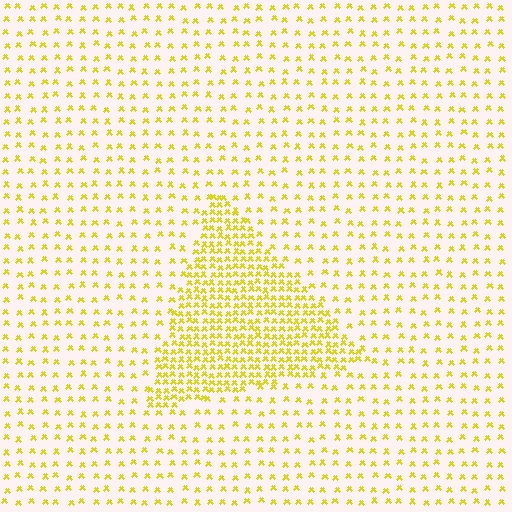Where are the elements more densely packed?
The elements are more densely packed inside the triangle boundary.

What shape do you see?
I see a triangle.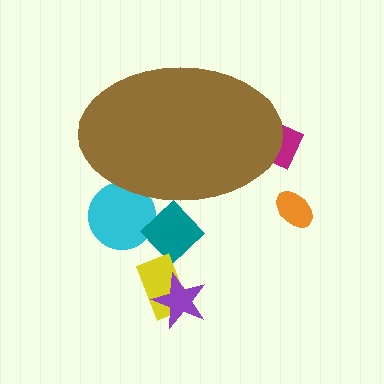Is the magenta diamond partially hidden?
Yes, the magenta diamond is partially hidden behind the brown ellipse.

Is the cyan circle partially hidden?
Yes, the cyan circle is partially hidden behind the brown ellipse.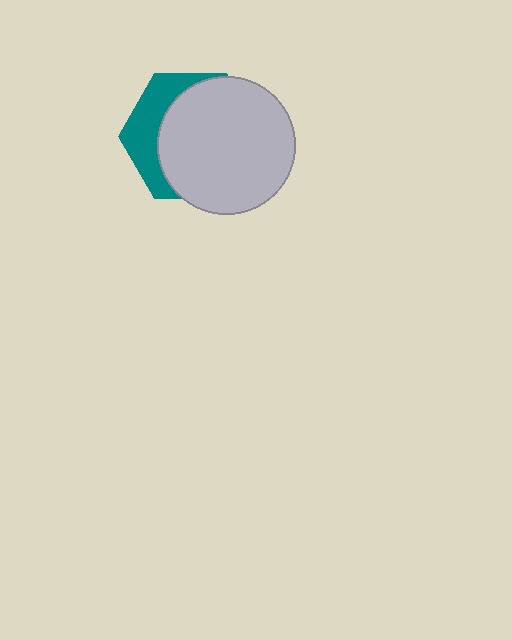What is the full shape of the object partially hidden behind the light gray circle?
The partially hidden object is a teal hexagon.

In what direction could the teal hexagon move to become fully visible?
The teal hexagon could move left. That would shift it out from behind the light gray circle entirely.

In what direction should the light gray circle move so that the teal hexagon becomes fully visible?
The light gray circle should move right. That is the shortest direction to clear the overlap and leave the teal hexagon fully visible.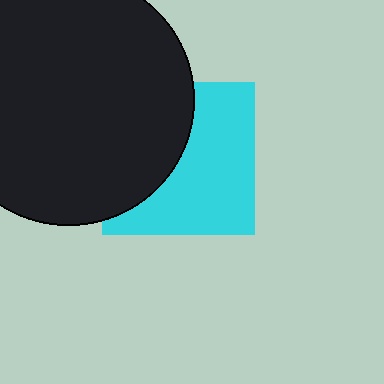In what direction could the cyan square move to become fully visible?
The cyan square could move right. That would shift it out from behind the black circle entirely.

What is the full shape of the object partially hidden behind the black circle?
The partially hidden object is a cyan square.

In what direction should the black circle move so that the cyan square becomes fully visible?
The black circle should move left. That is the shortest direction to clear the overlap and leave the cyan square fully visible.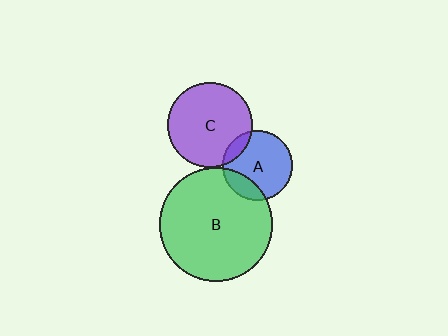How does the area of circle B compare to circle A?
Approximately 2.6 times.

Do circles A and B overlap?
Yes.